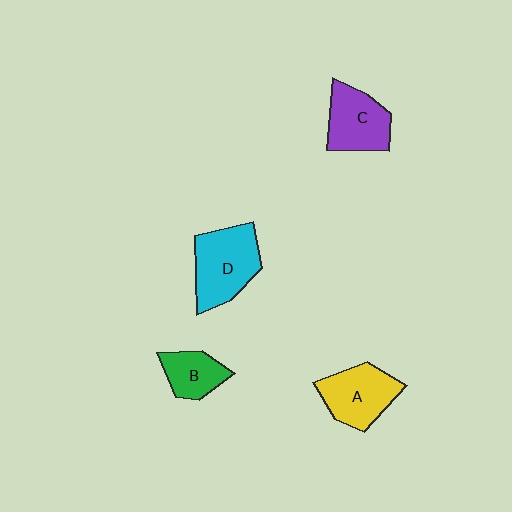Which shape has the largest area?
Shape D (cyan).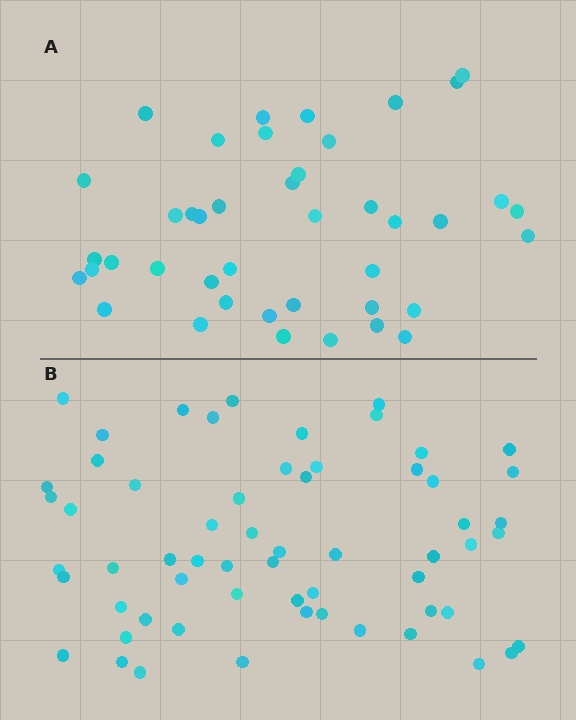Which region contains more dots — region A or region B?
Region B (the bottom region) has more dots.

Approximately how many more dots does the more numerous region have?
Region B has approximately 20 more dots than region A.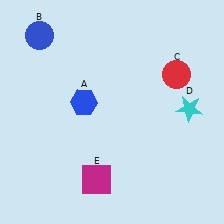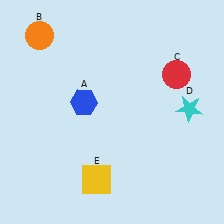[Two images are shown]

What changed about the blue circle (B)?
In Image 1, B is blue. In Image 2, it changed to orange.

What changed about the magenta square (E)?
In Image 1, E is magenta. In Image 2, it changed to yellow.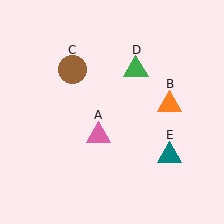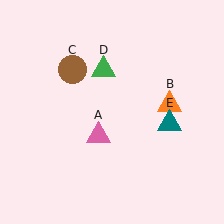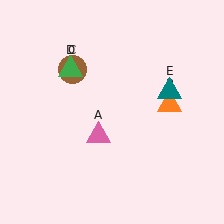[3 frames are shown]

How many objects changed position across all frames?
2 objects changed position: green triangle (object D), teal triangle (object E).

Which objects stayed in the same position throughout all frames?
Pink triangle (object A) and orange triangle (object B) and brown circle (object C) remained stationary.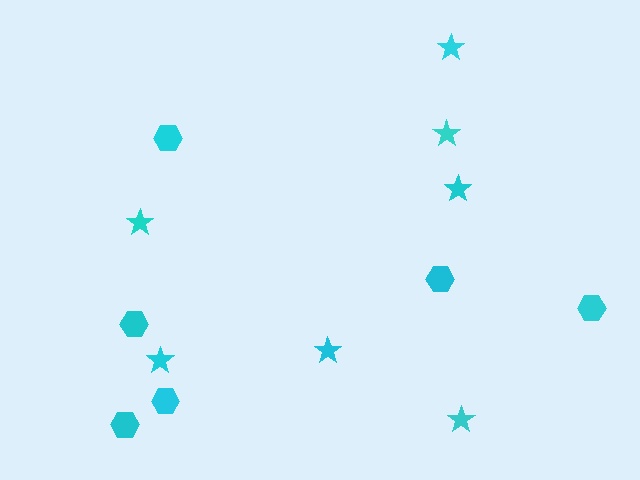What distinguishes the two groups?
There are 2 groups: one group of stars (7) and one group of hexagons (6).